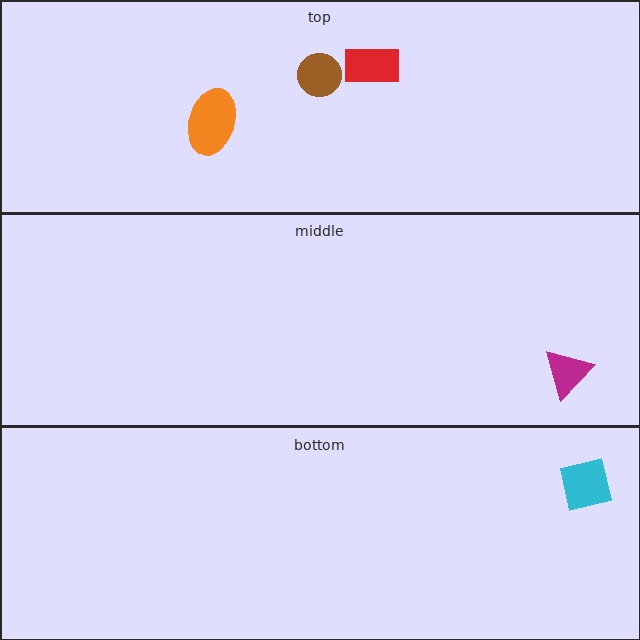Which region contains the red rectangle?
The top region.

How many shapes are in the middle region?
1.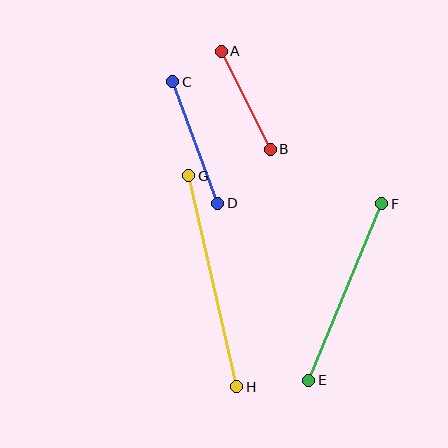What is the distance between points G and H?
The distance is approximately 216 pixels.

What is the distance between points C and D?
The distance is approximately 129 pixels.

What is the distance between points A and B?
The distance is approximately 110 pixels.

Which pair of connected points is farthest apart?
Points G and H are farthest apart.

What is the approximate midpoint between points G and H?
The midpoint is at approximately (213, 281) pixels.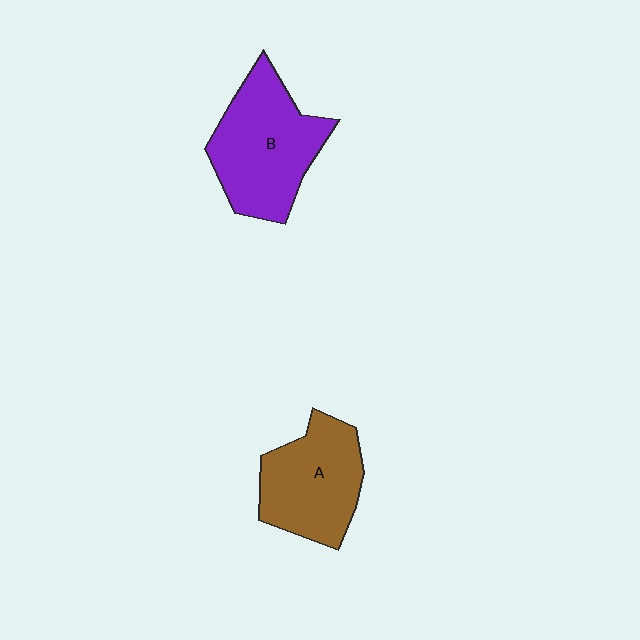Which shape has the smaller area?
Shape A (brown).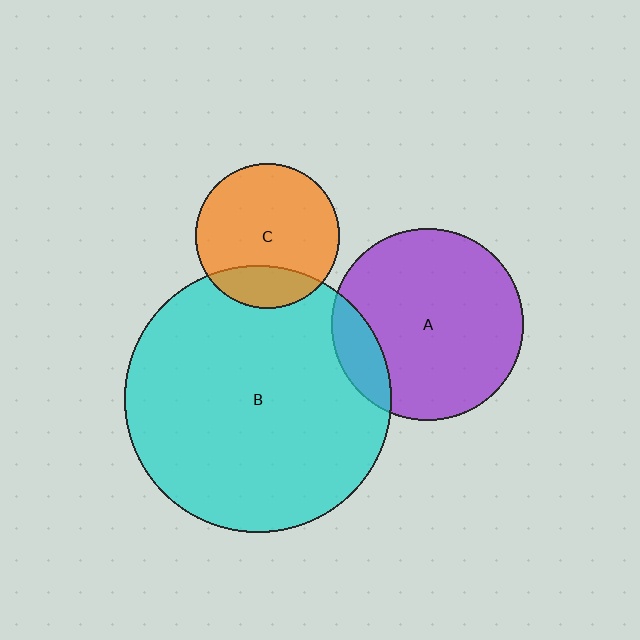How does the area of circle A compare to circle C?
Approximately 1.8 times.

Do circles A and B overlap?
Yes.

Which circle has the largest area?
Circle B (cyan).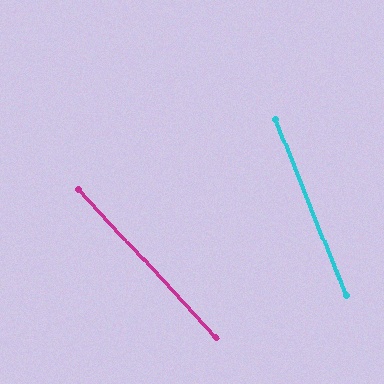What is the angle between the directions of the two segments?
Approximately 21 degrees.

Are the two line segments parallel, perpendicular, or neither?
Neither parallel nor perpendicular — they differ by about 21°.